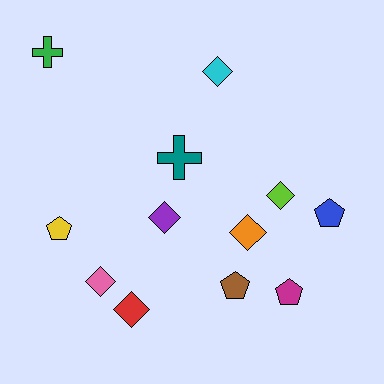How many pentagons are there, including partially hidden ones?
There are 4 pentagons.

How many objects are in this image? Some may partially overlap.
There are 12 objects.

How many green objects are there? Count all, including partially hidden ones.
There is 1 green object.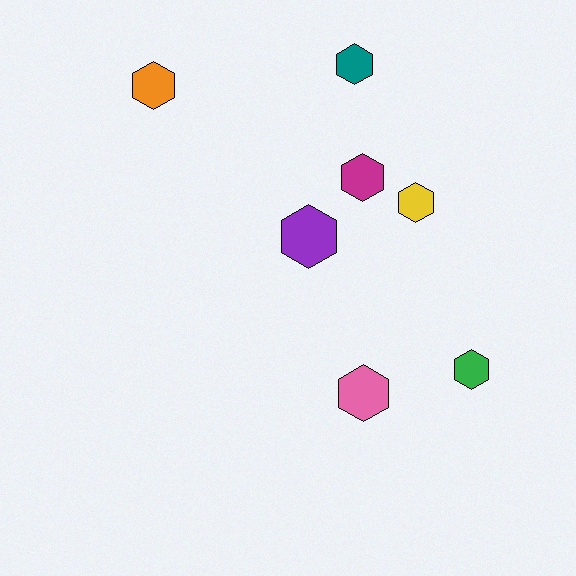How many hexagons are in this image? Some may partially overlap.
There are 7 hexagons.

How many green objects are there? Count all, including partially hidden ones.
There is 1 green object.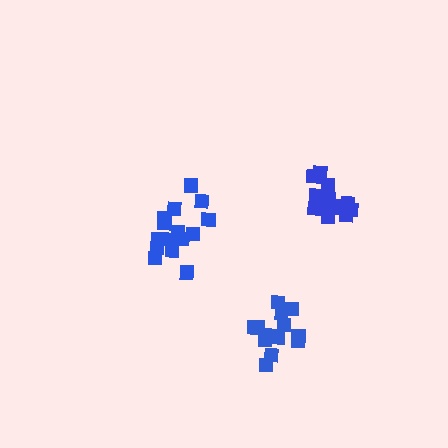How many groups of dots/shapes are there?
There are 3 groups.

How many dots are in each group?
Group 1: 13 dots, Group 2: 15 dots, Group 3: 14 dots (42 total).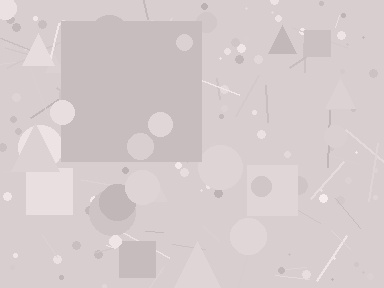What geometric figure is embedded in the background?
A square is embedded in the background.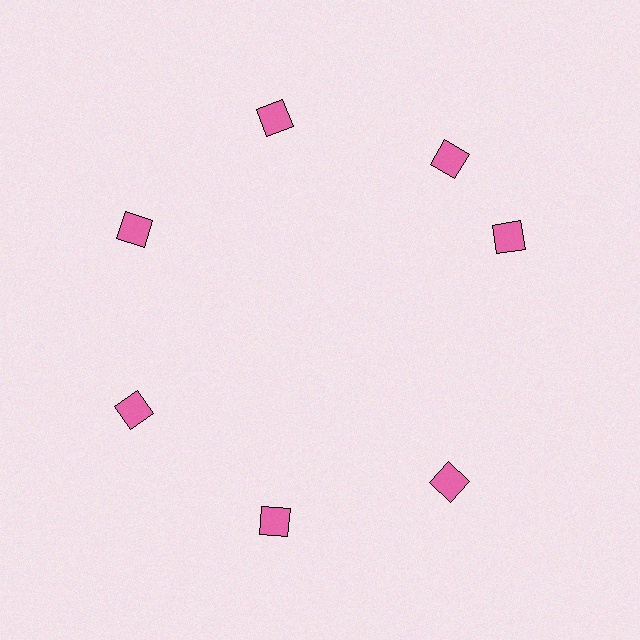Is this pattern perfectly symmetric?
No. The 7 pink diamonds are arranged in a ring, but one element near the 3 o'clock position is rotated out of alignment along the ring, breaking the 7-fold rotational symmetry.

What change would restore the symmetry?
The symmetry would be restored by rotating it back into even spacing with its neighbors so that all 7 diamonds sit at equal angles and equal distance from the center.